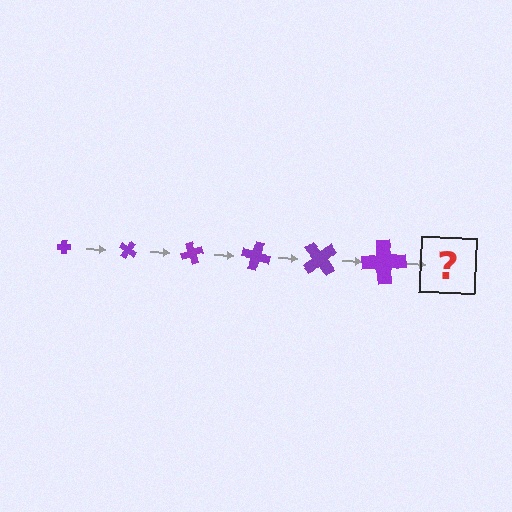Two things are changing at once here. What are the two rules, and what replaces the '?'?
The two rules are that the cross grows larger each step and it rotates 35 degrees each step. The '?' should be a cross, larger than the previous one and rotated 210 degrees from the start.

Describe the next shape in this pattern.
It should be a cross, larger than the previous one and rotated 210 degrees from the start.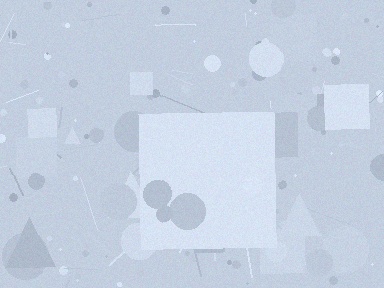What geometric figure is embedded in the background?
A square is embedded in the background.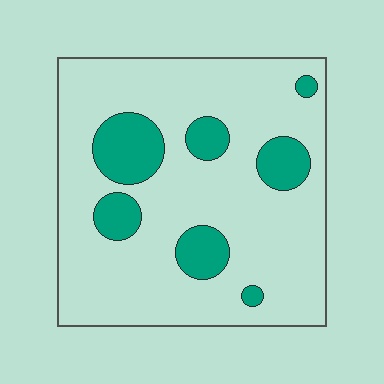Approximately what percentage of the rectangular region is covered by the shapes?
Approximately 20%.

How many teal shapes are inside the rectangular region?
7.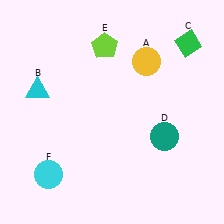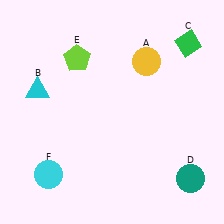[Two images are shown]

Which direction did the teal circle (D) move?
The teal circle (D) moved down.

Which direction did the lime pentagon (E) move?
The lime pentagon (E) moved left.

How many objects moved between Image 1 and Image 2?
2 objects moved between the two images.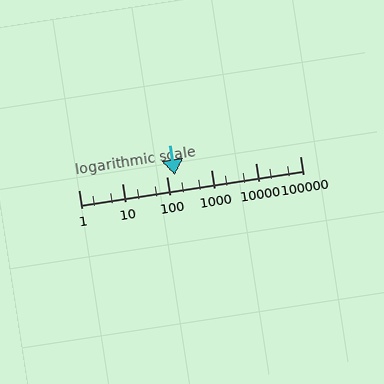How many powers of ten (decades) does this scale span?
The scale spans 5 decades, from 1 to 100000.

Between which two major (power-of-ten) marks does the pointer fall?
The pointer is between 100 and 1000.